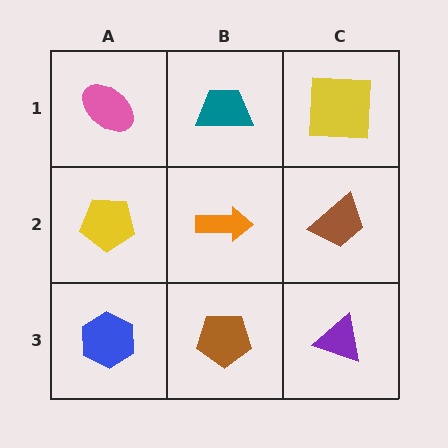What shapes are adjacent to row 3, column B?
An orange arrow (row 2, column B), a blue hexagon (row 3, column A), a purple triangle (row 3, column C).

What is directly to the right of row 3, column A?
A brown pentagon.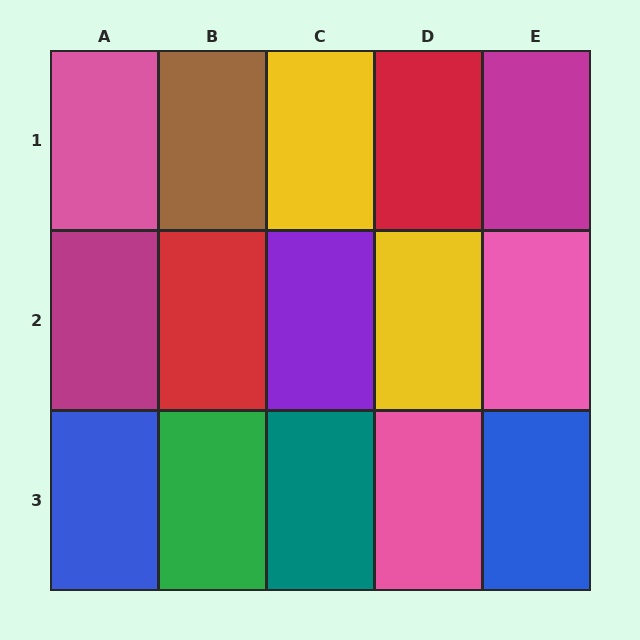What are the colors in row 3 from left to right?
Blue, green, teal, pink, blue.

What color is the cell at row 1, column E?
Magenta.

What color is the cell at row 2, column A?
Magenta.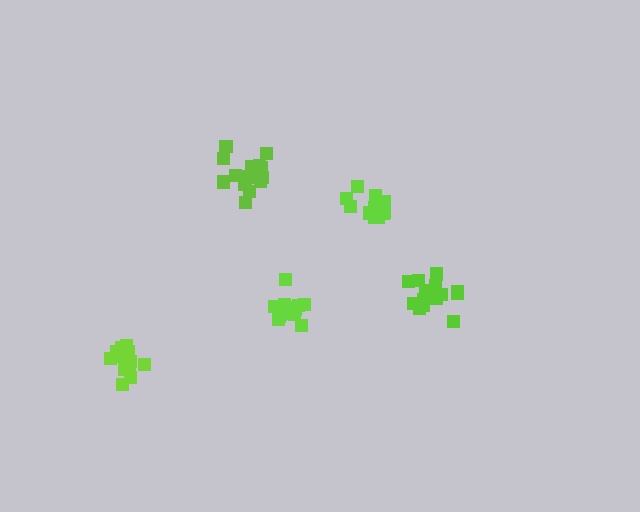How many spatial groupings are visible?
There are 5 spatial groupings.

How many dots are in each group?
Group 1: 14 dots, Group 2: 14 dots, Group 3: 14 dots, Group 4: 16 dots, Group 5: 16 dots (74 total).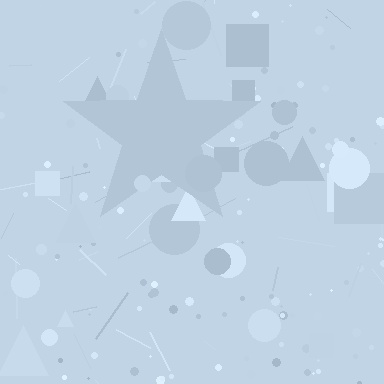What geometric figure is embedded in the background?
A star is embedded in the background.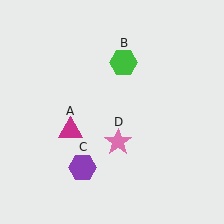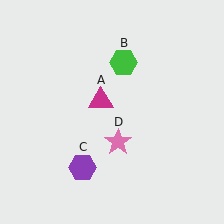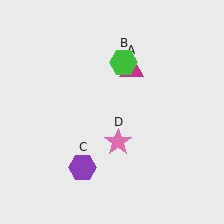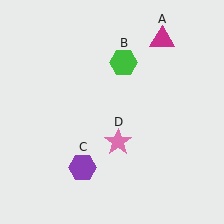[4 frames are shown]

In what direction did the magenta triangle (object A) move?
The magenta triangle (object A) moved up and to the right.